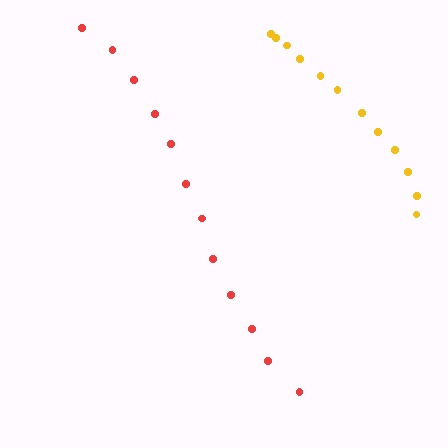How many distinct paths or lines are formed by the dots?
There are 2 distinct paths.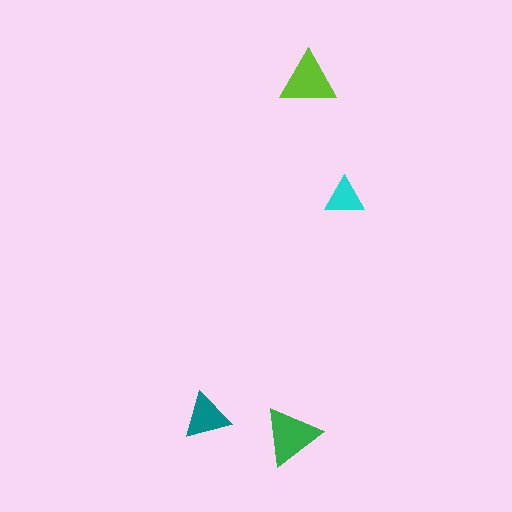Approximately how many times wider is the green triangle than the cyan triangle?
About 1.5 times wider.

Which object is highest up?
The lime triangle is topmost.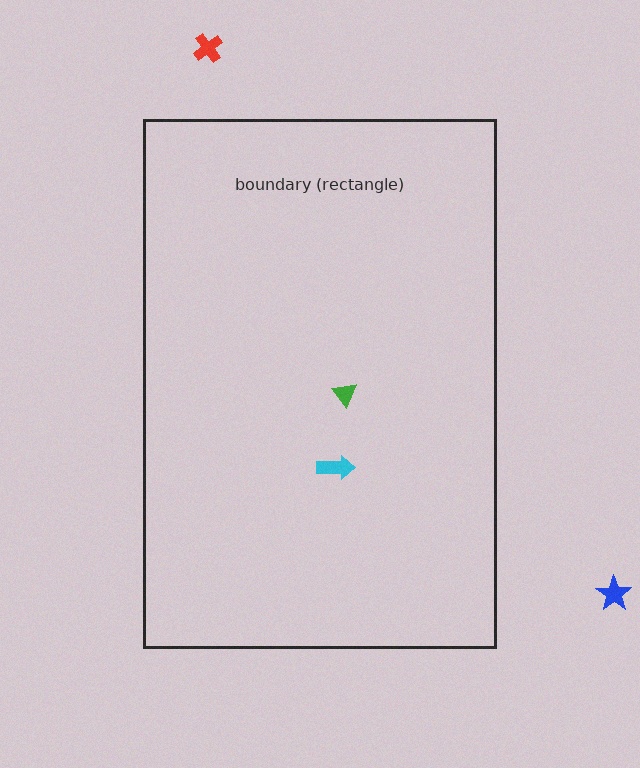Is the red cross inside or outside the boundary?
Outside.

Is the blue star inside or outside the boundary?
Outside.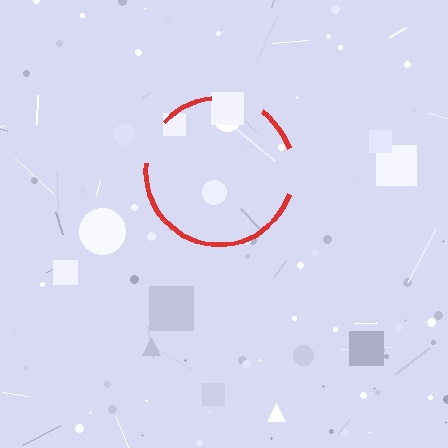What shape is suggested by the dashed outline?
The dashed outline suggests a circle.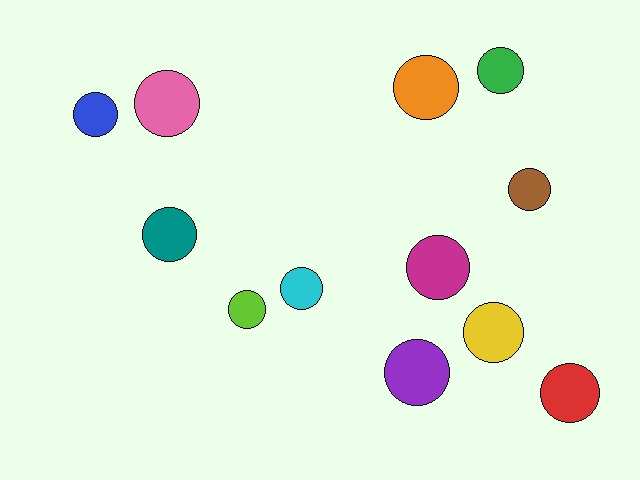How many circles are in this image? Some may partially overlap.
There are 12 circles.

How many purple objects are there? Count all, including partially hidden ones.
There is 1 purple object.